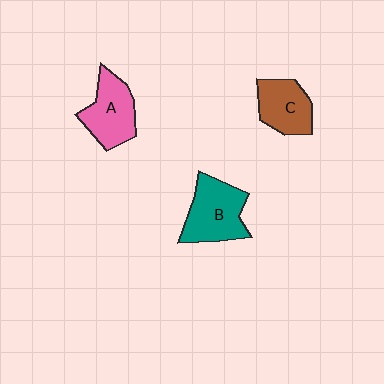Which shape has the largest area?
Shape B (teal).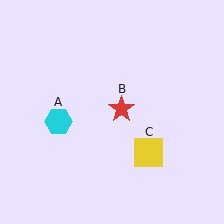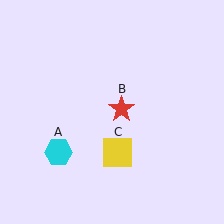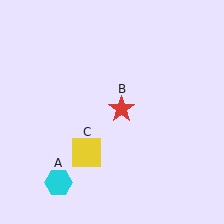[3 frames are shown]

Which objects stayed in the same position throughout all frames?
Red star (object B) remained stationary.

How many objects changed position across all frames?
2 objects changed position: cyan hexagon (object A), yellow square (object C).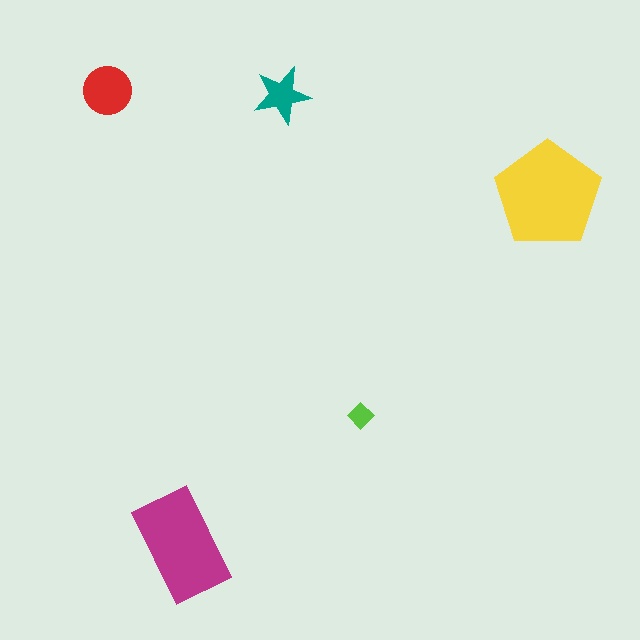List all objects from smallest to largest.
The lime diamond, the teal star, the red circle, the magenta rectangle, the yellow pentagon.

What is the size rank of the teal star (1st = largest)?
4th.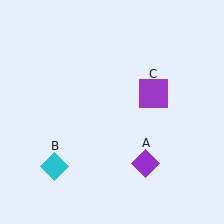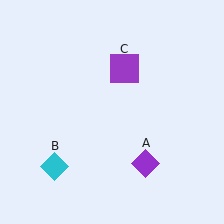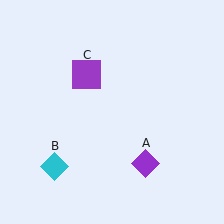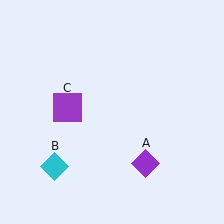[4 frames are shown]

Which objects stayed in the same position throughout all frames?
Purple diamond (object A) and cyan diamond (object B) remained stationary.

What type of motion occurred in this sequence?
The purple square (object C) rotated counterclockwise around the center of the scene.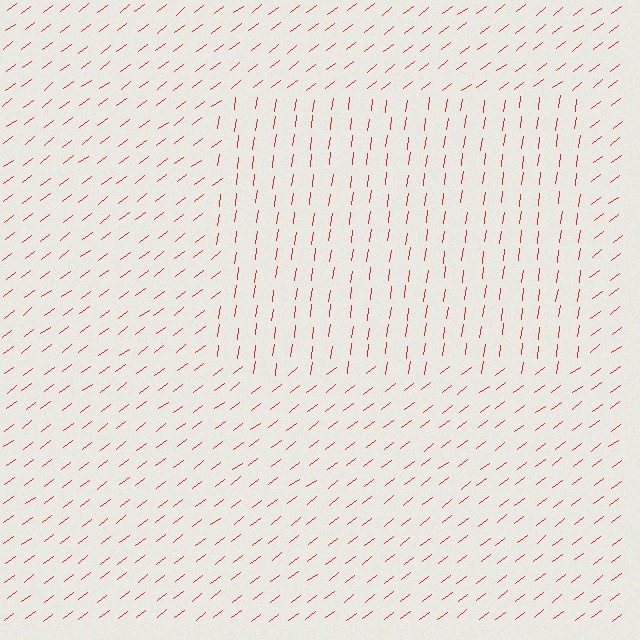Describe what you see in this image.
The image is filled with small red line segments. A rectangle region in the image has lines oriented differently from the surrounding lines, creating a visible texture boundary.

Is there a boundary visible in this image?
Yes, there is a texture boundary formed by a change in line orientation.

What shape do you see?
I see a rectangle.